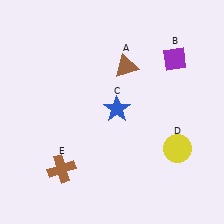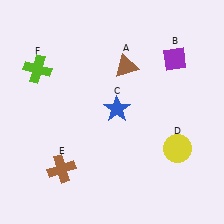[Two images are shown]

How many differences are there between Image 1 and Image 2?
There is 1 difference between the two images.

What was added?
A lime cross (F) was added in Image 2.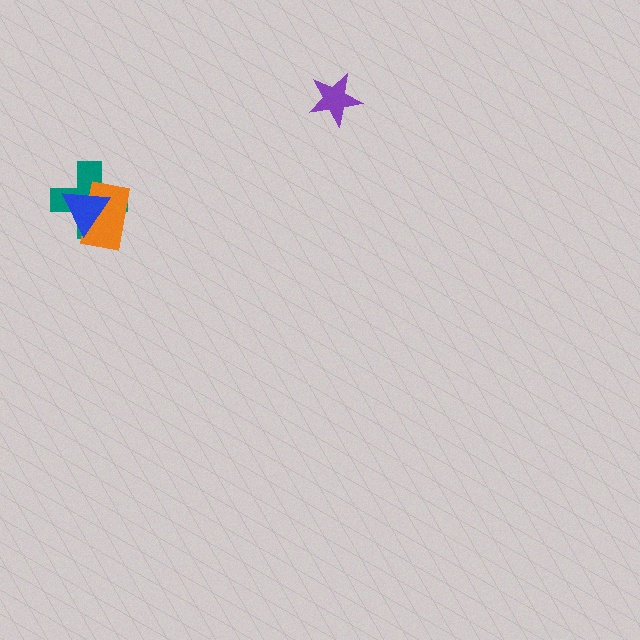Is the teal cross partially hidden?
Yes, it is partially covered by another shape.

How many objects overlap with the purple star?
0 objects overlap with the purple star.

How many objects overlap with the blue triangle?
2 objects overlap with the blue triangle.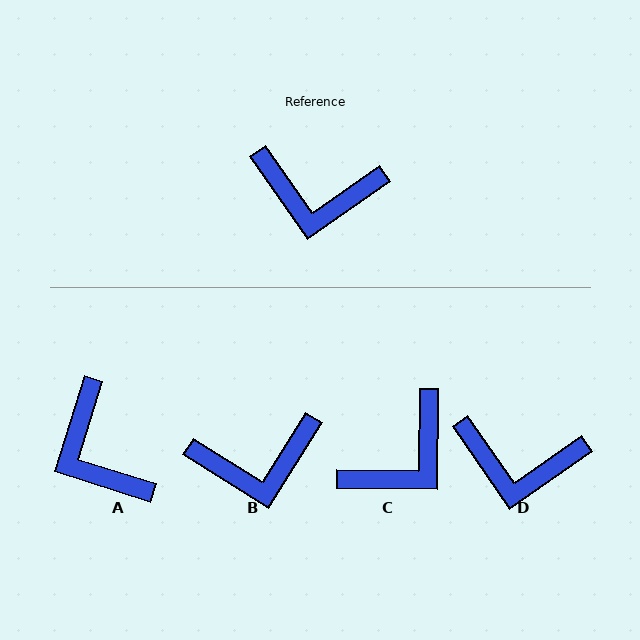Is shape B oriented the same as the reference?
No, it is off by about 23 degrees.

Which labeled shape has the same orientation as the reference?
D.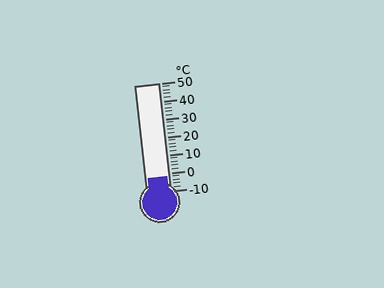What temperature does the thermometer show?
The thermometer shows approximately -2°C.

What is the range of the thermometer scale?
The thermometer scale ranges from -10°C to 50°C.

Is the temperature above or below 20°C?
The temperature is below 20°C.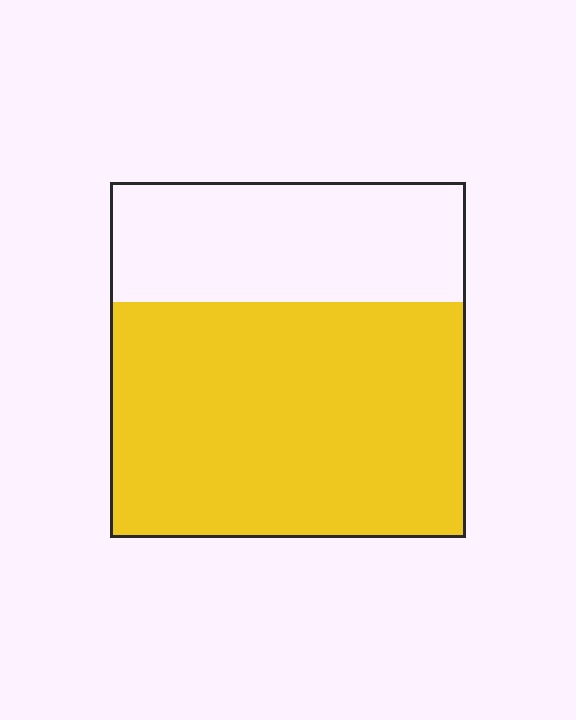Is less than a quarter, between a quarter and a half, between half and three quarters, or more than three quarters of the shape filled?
Between half and three quarters.